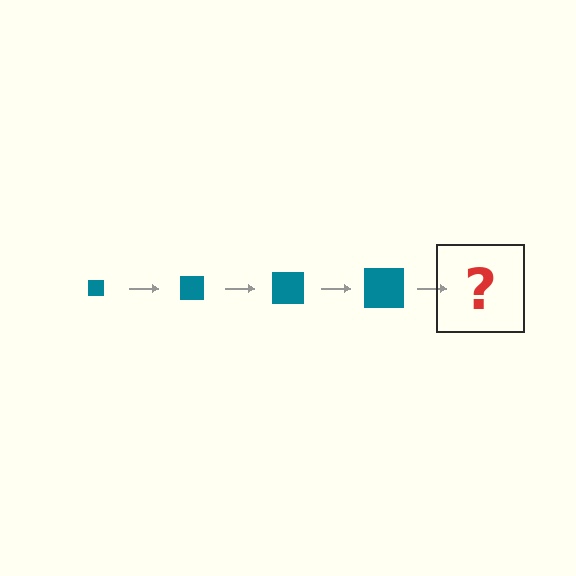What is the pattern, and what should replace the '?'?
The pattern is that the square gets progressively larger each step. The '?' should be a teal square, larger than the previous one.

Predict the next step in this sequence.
The next step is a teal square, larger than the previous one.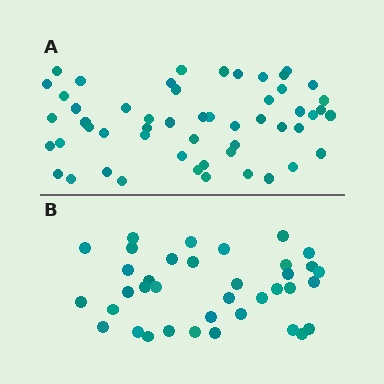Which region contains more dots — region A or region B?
Region A (the top region) has more dots.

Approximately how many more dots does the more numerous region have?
Region A has approximately 15 more dots than region B.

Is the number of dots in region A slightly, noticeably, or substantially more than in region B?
Region A has noticeably more, but not dramatically so. The ratio is roughly 1.4 to 1.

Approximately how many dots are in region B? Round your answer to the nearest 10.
About 40 dots. (The exact count is 37, which rounds to 40.)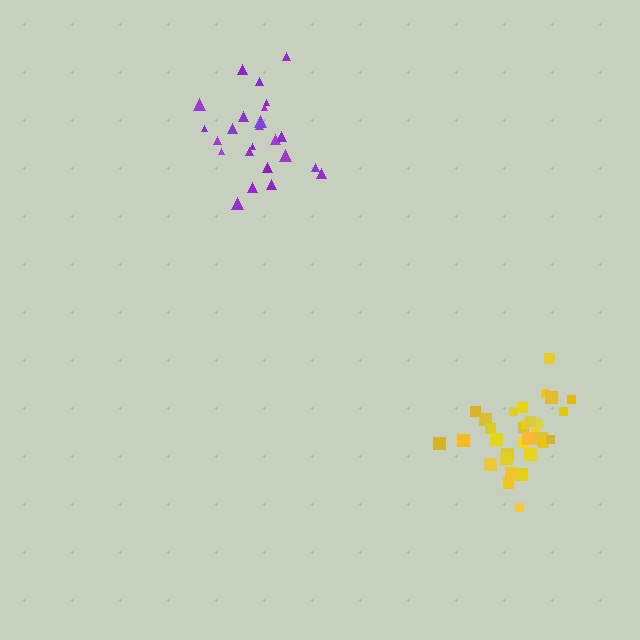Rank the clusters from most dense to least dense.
yellow, purple.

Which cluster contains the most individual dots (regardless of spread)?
Yellow (31).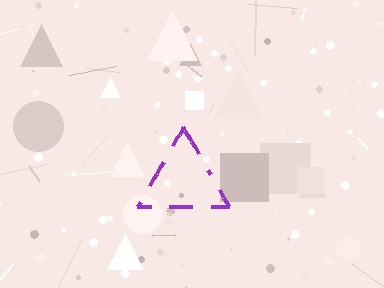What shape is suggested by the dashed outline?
The dashed outline suggests a triangle.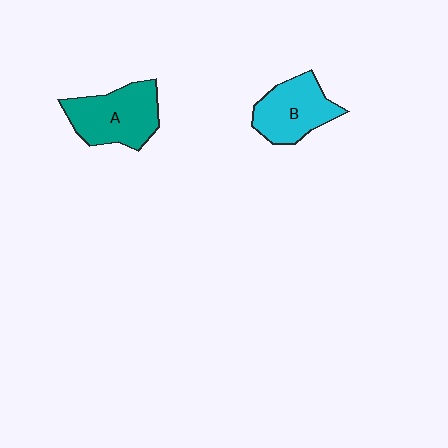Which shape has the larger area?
Shape A (teal).